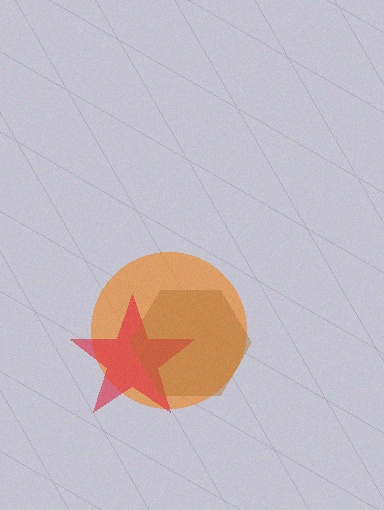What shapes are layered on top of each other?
The layered shapes are: an orange circle, a red star, a brown hexagon.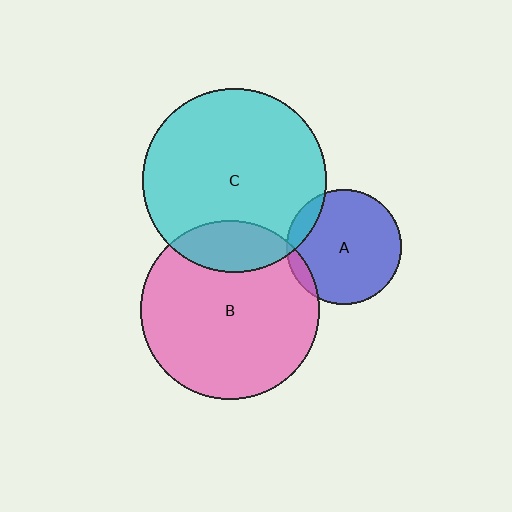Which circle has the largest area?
Circle C (cyan).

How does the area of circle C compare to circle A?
Approximately 2.6 times.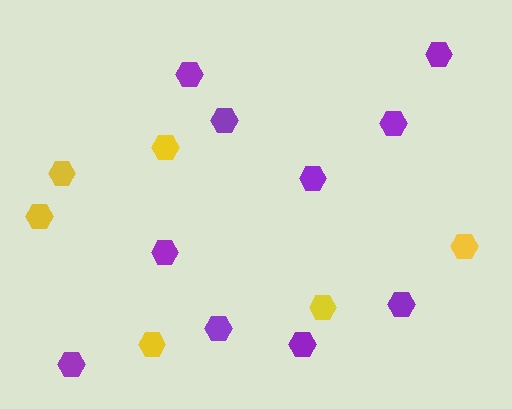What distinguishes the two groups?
There are 2 groups: one group of purple hexagons (10) and one group of yellow hexagons (6).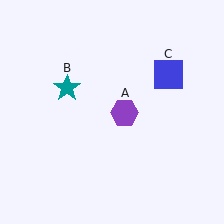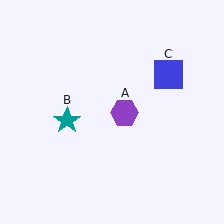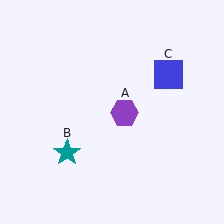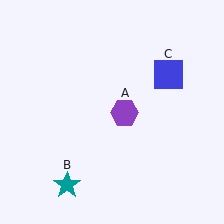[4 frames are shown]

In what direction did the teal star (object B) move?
The teal star (object B) moved down.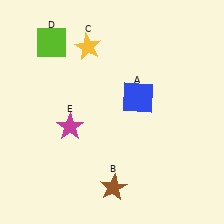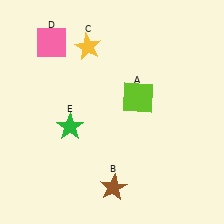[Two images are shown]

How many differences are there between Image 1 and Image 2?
There are 3 differences between the two images.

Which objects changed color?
A changed from blue to lime. D changed from lime to pink. E changed from magenta to green.